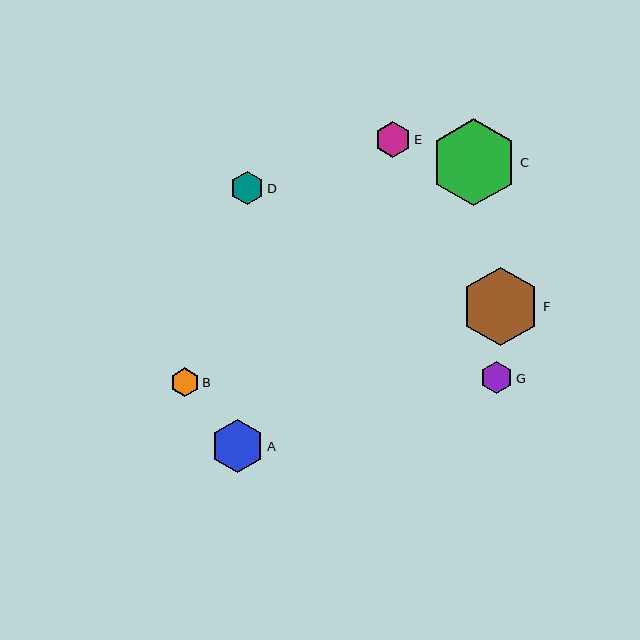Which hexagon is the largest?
Hexagon C is the largest with a size of approximately 87 pixels.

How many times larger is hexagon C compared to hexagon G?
Hexagon C is approximately 2.7 times the size of hexagon G.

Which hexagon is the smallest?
Hexagon B is the smallest with a size of approximately 29 pixels.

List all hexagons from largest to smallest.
From largest to smallest: C, F, A, E, D, G, B.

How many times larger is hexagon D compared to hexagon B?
Hexagon D is approximately 1.2 times the size of hexagon B.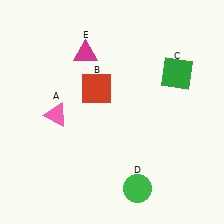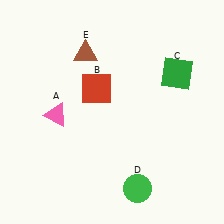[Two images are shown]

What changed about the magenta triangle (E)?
In Image 1, E is magenta. In Image 2, it changed to brown.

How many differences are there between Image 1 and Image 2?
There is 1 difference between the two images.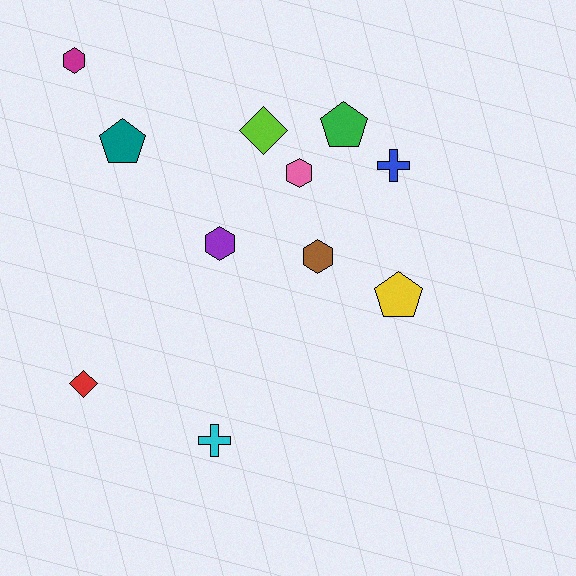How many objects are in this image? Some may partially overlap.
There are 11 objects.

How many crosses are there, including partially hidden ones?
There are 2 crosses.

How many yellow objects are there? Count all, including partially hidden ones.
There is 1 yellow object.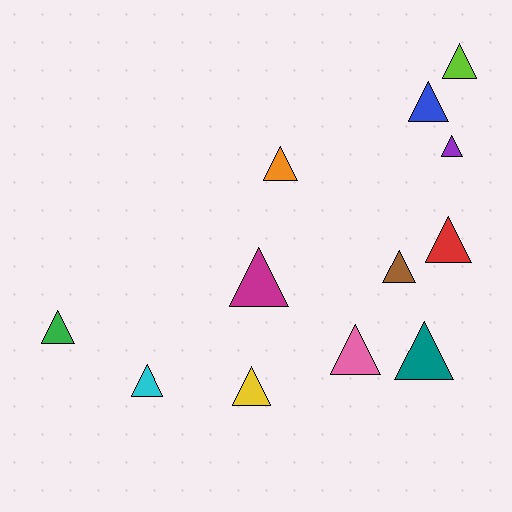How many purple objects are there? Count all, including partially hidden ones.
There is 1 purple object.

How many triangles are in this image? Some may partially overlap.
There are 12 triangles.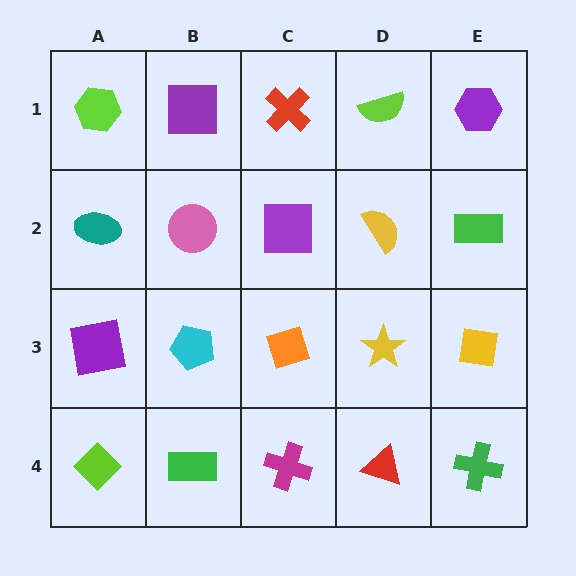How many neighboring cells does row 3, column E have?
3.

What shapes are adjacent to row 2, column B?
A purple square (row 1, column B), a cyan pentagon (row 3, column B), a teal ellipse (row 2, column A), a purple square (row 2, column C).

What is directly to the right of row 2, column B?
A purple square.